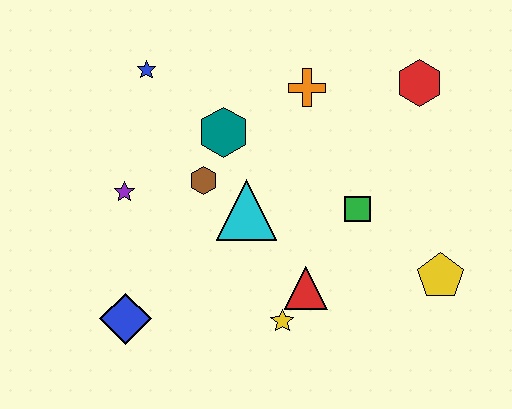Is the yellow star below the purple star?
Yes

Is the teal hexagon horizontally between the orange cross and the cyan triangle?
No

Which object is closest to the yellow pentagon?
The green square is closest to the yellow pentagon.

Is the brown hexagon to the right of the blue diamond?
Yes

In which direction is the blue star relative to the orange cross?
The blue star is to the left of the orange cross.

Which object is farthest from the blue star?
The yellow pentagon is farthest from the blue star.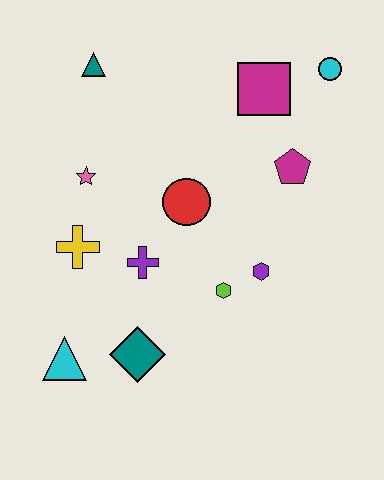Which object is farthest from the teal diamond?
The cyan circle is farthest from the teal diamond.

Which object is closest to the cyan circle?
The magenta square is closest to the cyan circle.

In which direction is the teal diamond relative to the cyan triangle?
The teal diamond is to the right of the cyan triangle.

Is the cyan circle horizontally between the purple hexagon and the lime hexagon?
No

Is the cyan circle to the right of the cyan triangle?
Yes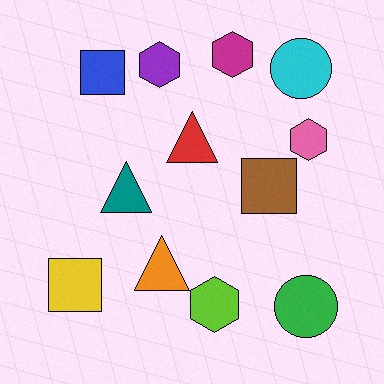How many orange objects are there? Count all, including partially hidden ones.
There is 1 orange object.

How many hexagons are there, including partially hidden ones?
There are 4 hexagons.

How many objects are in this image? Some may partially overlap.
There are 12 objects.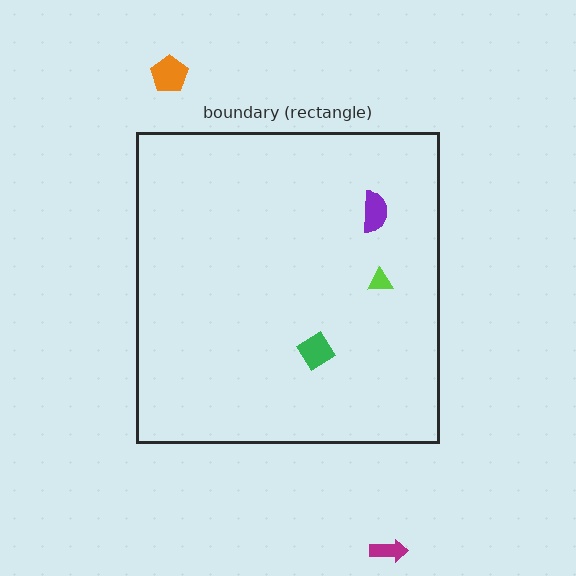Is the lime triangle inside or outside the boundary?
Inside.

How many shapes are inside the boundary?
3 inside, 2 outside.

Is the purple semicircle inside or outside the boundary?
Inside.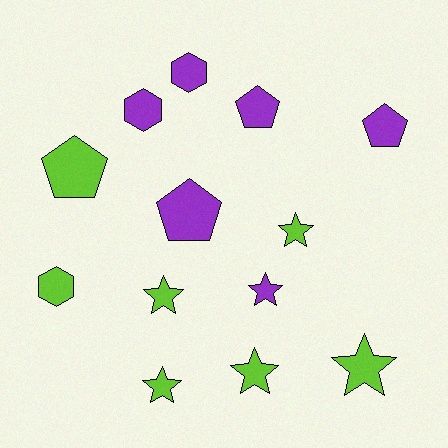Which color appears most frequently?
Lime, with 7 objects.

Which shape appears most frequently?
Star, with 6 objects.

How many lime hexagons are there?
There is 1 lime hexagon.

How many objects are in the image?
There are 13 objects.